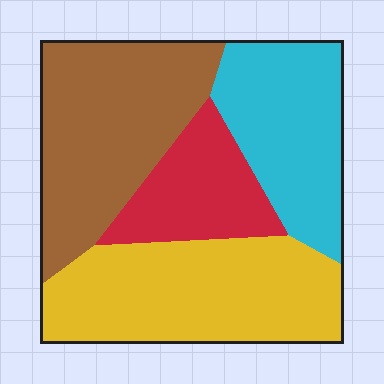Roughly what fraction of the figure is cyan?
Cyan takes up about one quarter (1/4) of the figure.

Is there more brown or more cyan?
Brown.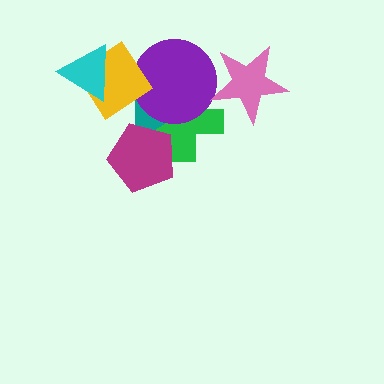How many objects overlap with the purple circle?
4 objects overlap with the purple circle.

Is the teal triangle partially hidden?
Yes, it is partially covered by another shape.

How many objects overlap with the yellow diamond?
3 objects overlap with the yellow diamond.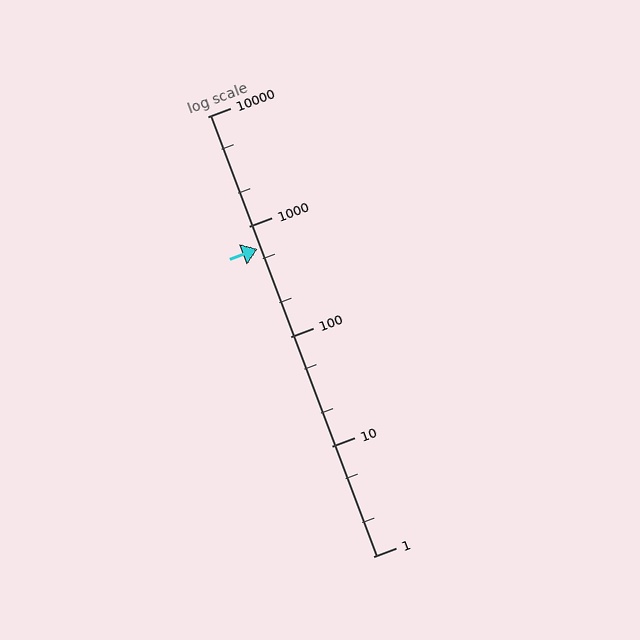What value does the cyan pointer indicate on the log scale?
The pointer indicates approximately 630.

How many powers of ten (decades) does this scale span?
The scale spans 4 decades, from 1 to 10000.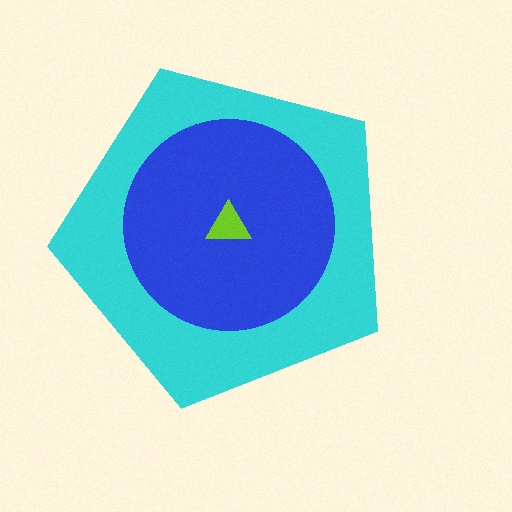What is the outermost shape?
The cyan pentagon.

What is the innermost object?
The lime triangle.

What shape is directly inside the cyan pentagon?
The blue circle.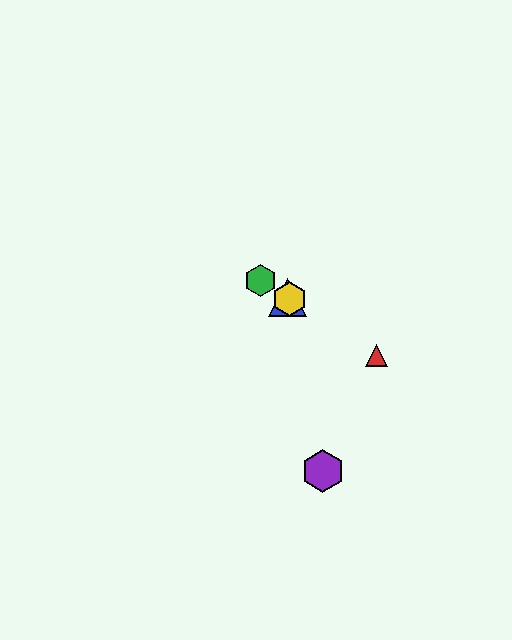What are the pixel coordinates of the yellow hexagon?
The yellow hexagon is at (290, 299).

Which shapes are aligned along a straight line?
The red triangle, the blue triangle, the green hexagon, the yellow hexagon are aligned along a straight line.